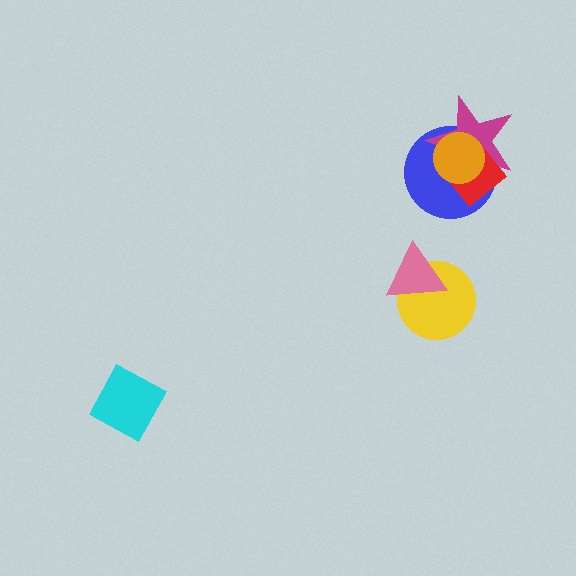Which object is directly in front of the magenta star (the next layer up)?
The red diamond is directly in front of the magenta star.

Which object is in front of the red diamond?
The orange circle is in front of the red diamond.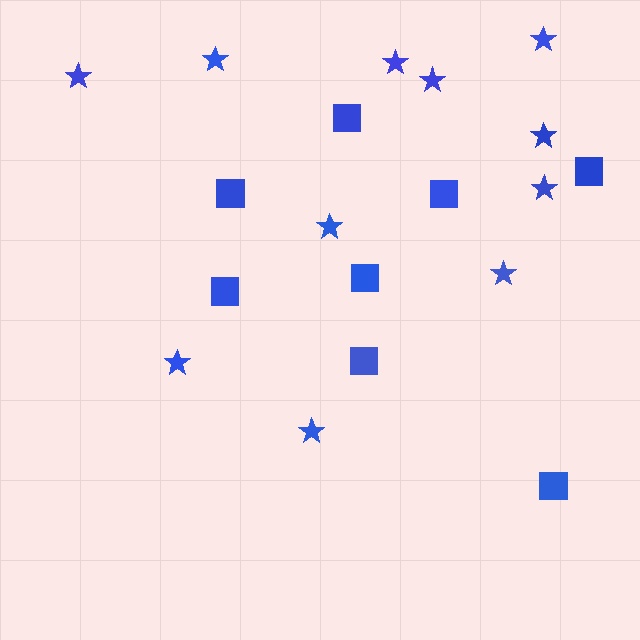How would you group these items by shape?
There are 2 groups: one group of squares (8) and one group of stars (11).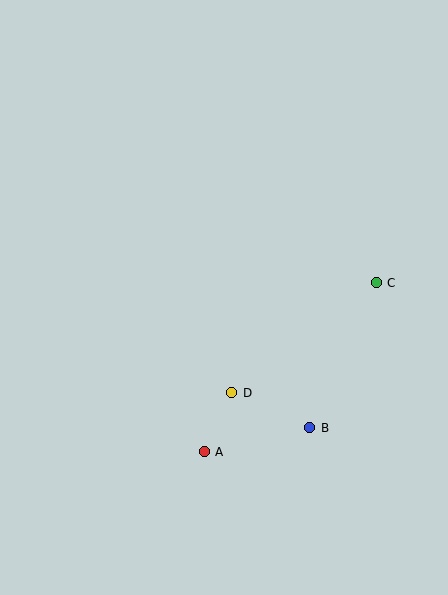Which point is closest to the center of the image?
Point D at (232, 393) is closest to the center.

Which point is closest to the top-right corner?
Point C is closest to the top-right corner.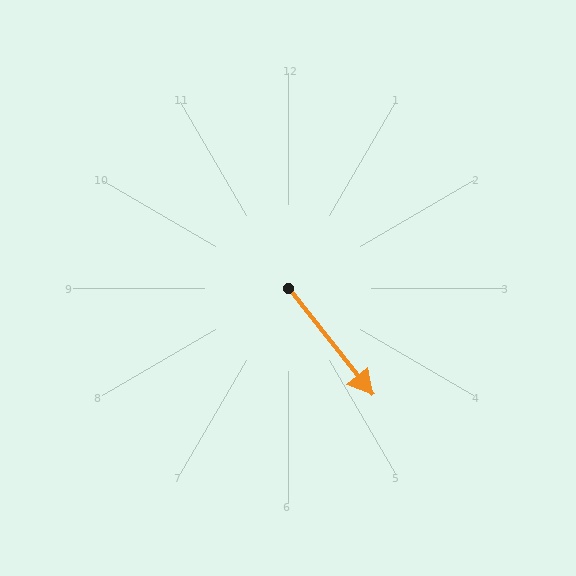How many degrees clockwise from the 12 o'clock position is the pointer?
Approximately 142 degrees.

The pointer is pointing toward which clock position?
Roughly 5 o'clock.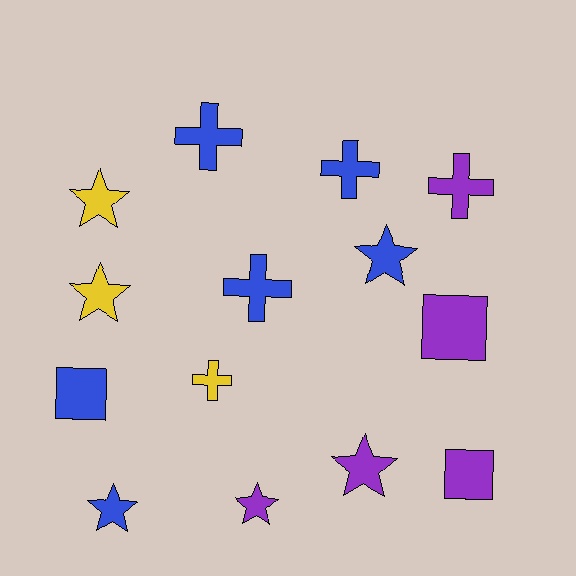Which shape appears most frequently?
Star, with 6 objects.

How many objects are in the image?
There are 14 objects.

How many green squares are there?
There are no green squares.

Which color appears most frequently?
Blue, with 6 objects.